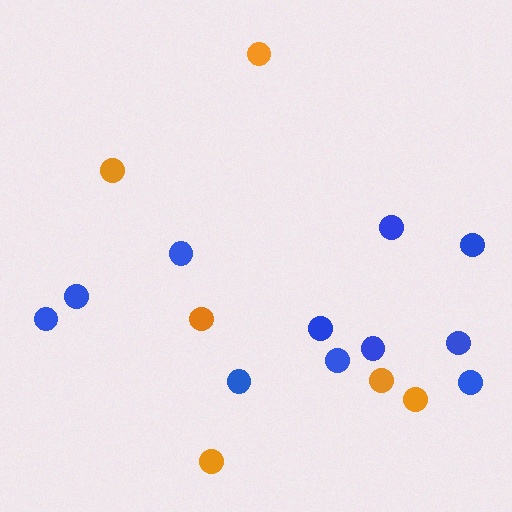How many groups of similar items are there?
There are 2 groups: one group of blue circles (11) and one group of orange circles (6).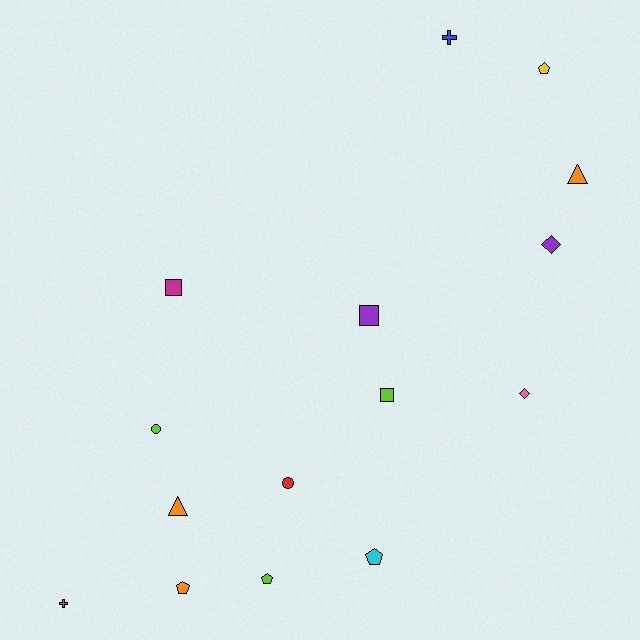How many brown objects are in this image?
There is 1 brown object.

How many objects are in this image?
There are 15 objects.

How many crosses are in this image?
There are 2 crosses.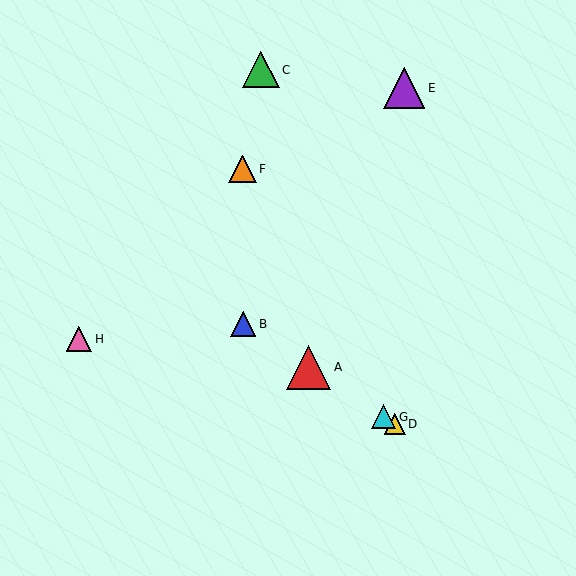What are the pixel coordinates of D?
Object D is at (395, 424).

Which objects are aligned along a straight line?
Objects A, B, D, G are aligned along a straight line.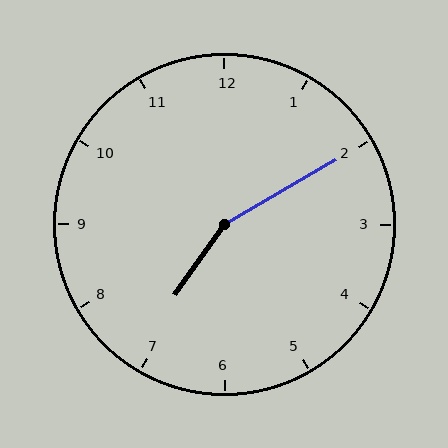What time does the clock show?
7:10.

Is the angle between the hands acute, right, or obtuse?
It is obtuse.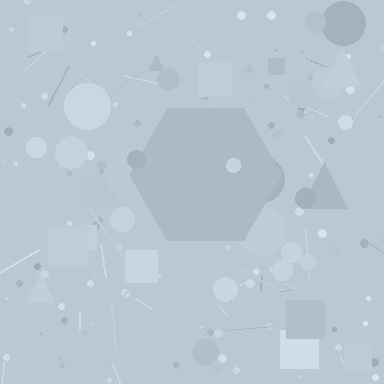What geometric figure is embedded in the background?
A hexagon is embedded in the background.